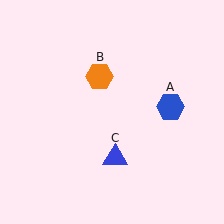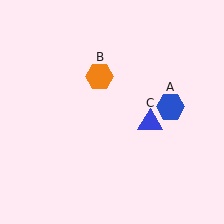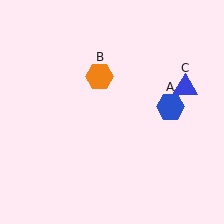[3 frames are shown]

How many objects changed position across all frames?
1 object changed position: blue triangle (object C).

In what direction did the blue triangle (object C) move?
The blue triangle (object C) moved up and to the right.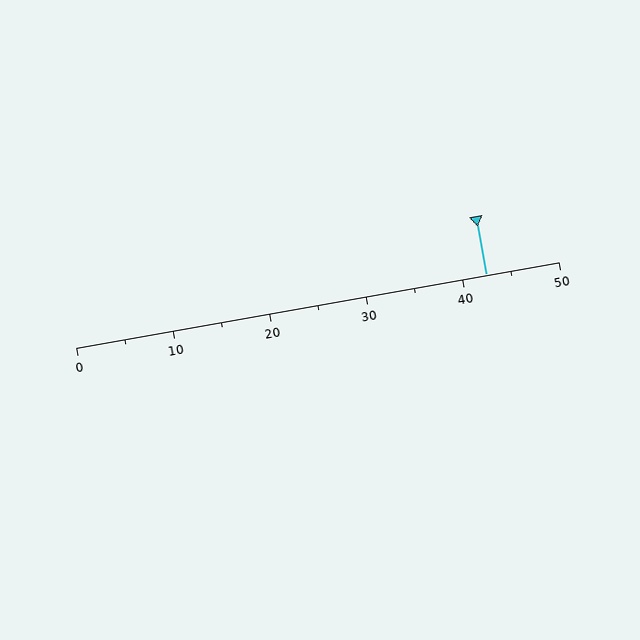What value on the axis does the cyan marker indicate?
The marker indicates approximately 42.5.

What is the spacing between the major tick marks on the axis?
The major ticks are spaced 10 apart.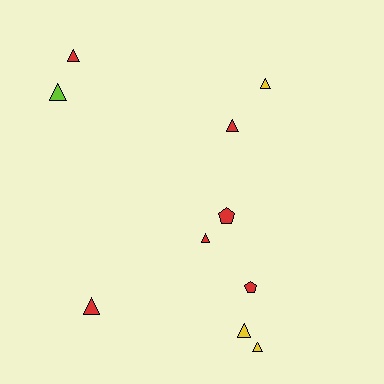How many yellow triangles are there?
There are 3 yellow triangles.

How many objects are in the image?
There are 10 objects.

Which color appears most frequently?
Red, with 6 objects.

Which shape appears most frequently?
Triangle, with 8 objects.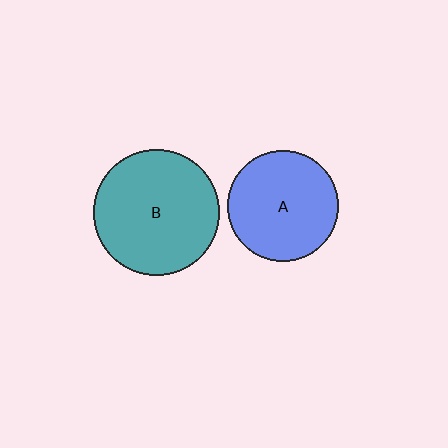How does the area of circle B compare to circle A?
Approximately 1.3 times.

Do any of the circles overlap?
No, none of the circles overlap.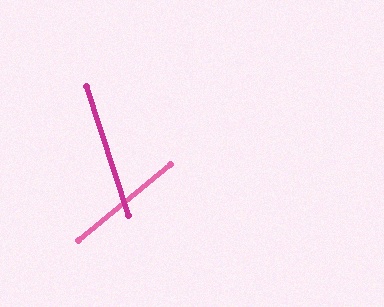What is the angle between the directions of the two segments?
Approximately 69 degrees.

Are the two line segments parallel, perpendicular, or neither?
Neither parallel nor perpendicular — they differ by about 69°.